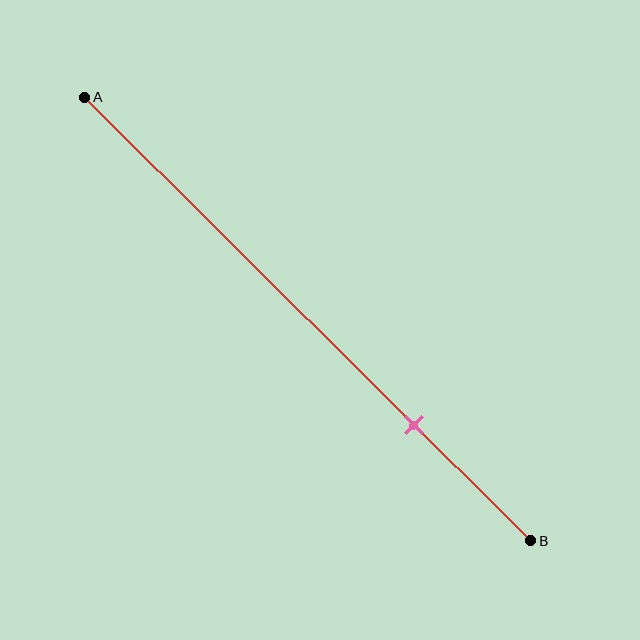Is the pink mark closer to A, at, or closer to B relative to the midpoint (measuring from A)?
The pink mark is closer to point B than the midpoint of segment AB.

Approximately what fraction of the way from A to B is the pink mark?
The pink mark is approximately 75% of the way from A to B.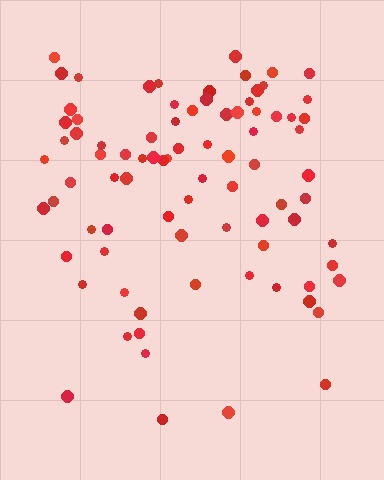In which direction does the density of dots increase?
From bottom to top, with the top side densest.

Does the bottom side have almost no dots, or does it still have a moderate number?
Still a moderate number, just noticeably fewer than the top.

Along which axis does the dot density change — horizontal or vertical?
Vertical.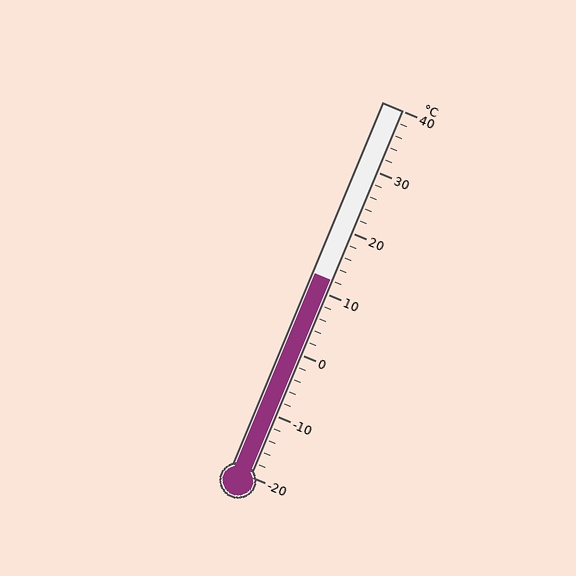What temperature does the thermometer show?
The thermometer shows approximately 12°C.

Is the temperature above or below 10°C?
The temperature is above 10°C.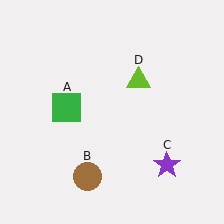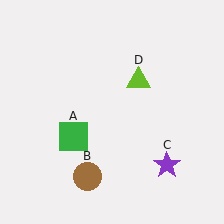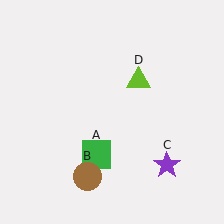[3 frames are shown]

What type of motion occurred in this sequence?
The green square (object A) rotated counterclockwise around the center of the scene.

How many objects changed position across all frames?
1 object changed position: green square (object A).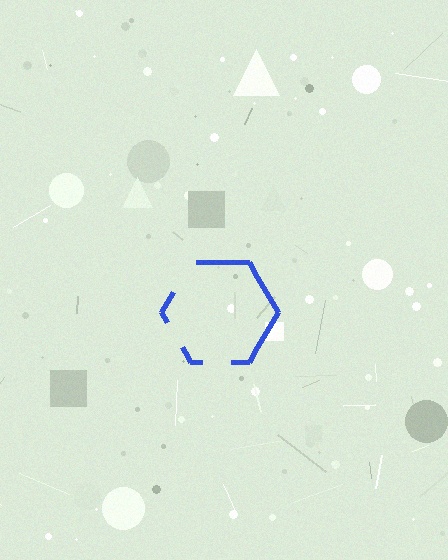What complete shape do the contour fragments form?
The contour fragments form a hexagon.